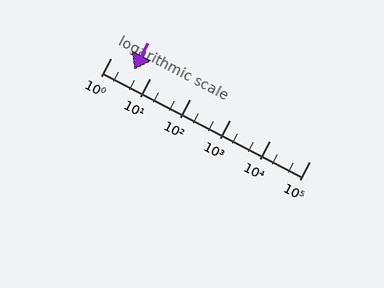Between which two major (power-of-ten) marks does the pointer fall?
The pointer is between 1 and 10.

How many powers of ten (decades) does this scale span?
The scale spans 5 decades, from 1 to 100000.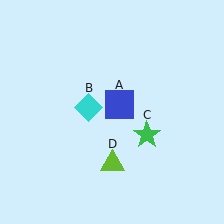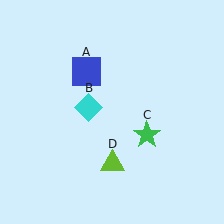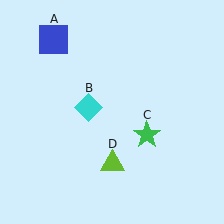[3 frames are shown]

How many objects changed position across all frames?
1 object changed position: blue square (object A).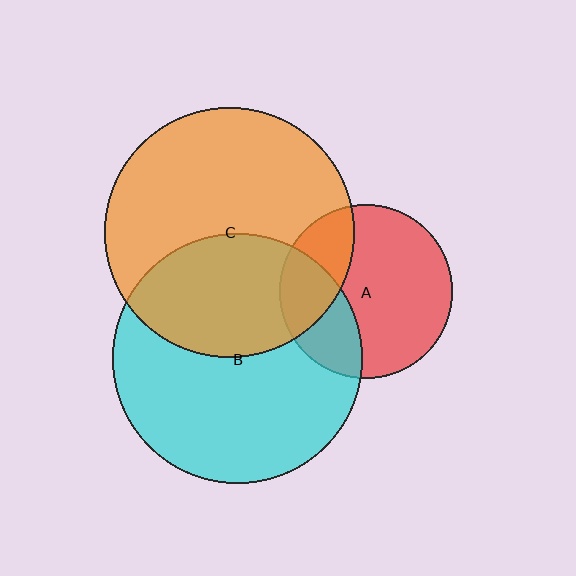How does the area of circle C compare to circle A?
Approximately 2.1 times.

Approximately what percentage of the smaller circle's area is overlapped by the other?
Approximately 30%.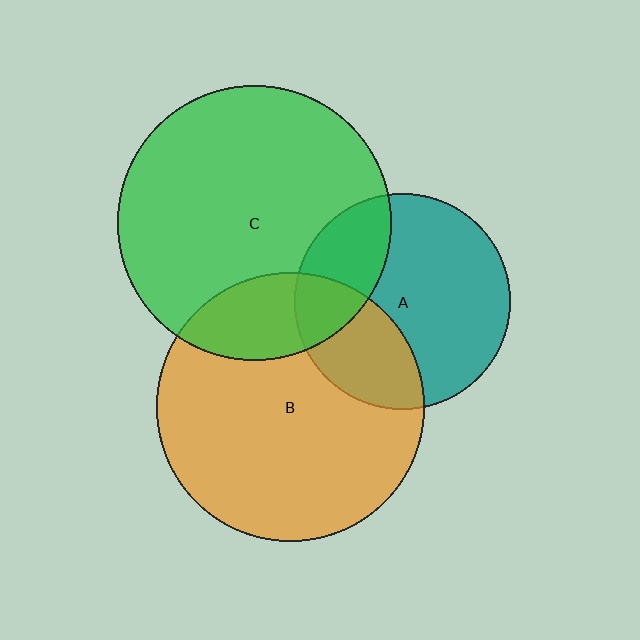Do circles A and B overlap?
Yes.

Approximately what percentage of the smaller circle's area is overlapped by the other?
Approximately 30%.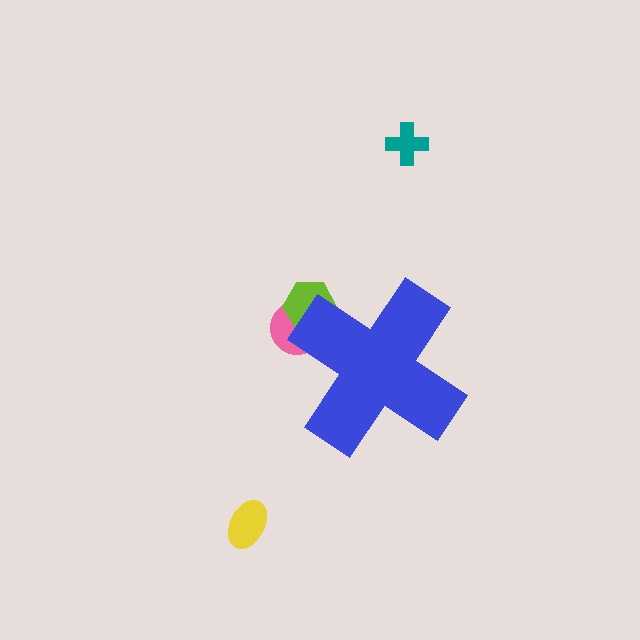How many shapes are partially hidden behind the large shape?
2 shapes are partially hidden.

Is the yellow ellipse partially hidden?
No, the yellow ellipse is fully visible.